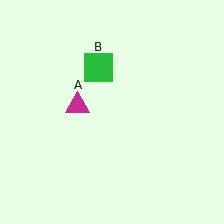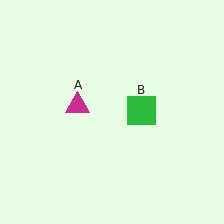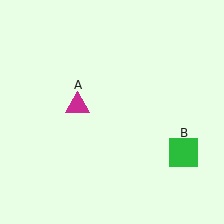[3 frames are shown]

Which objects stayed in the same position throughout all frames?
Magenta triangle (object A) remained stationary.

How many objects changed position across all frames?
1 object changed position: green square (object B).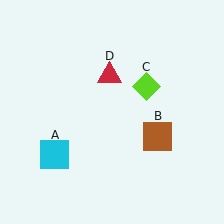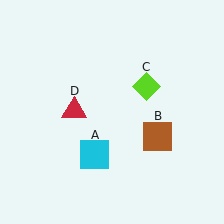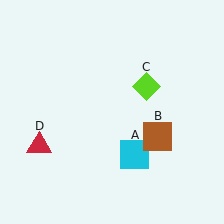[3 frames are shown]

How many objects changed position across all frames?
2 objects changed position: cyan square (object A), red triangle (object D).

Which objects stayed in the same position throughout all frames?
Brown square (object B) and lime diamond (object C) remained stationary.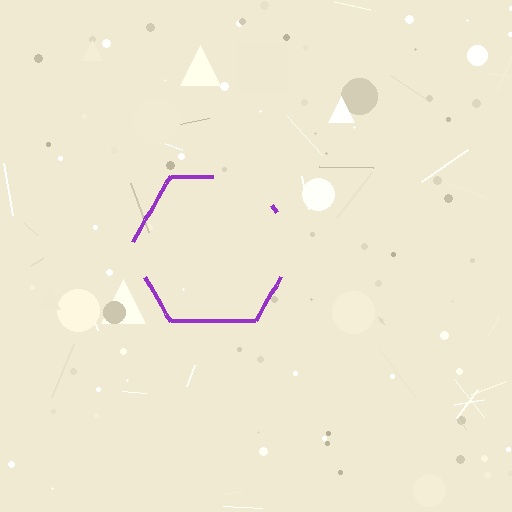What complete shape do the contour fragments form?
The contour fragments form a hexagon.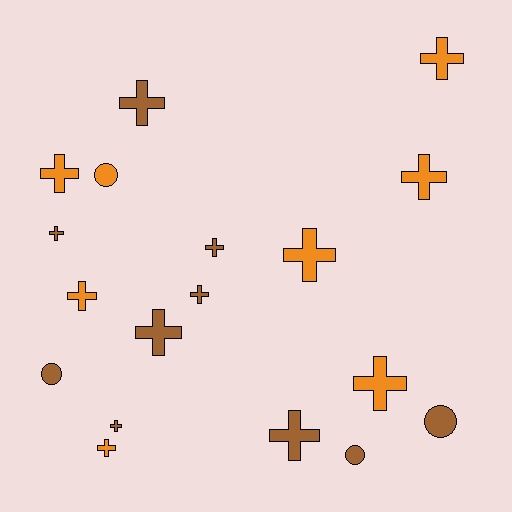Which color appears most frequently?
Brown, with 10 objects.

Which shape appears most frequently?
Cross, with 14 objects.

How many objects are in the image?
There are 18 objects.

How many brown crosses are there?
There are 7 brown crosses.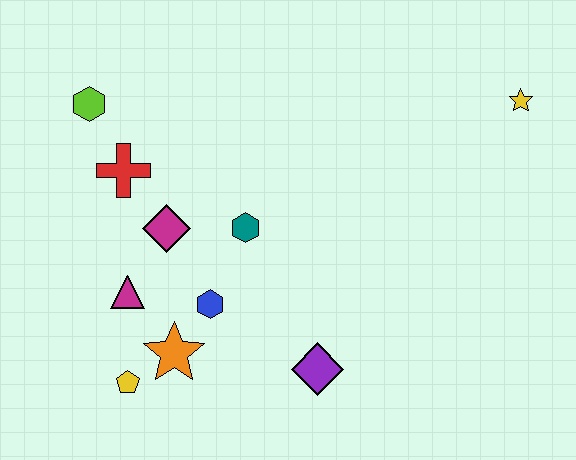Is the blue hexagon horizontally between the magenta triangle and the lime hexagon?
No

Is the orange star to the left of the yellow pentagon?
No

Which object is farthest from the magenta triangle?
The yellow star is farthest from the magenta triangle.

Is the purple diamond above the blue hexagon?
No